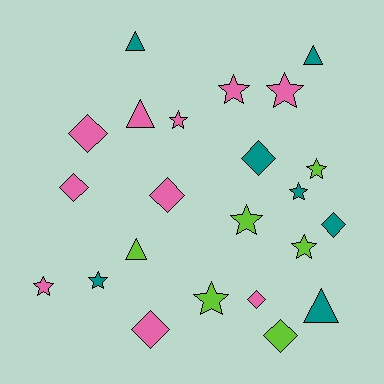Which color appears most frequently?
Pink, with 10 objects.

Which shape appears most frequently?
Star, with 10 objects.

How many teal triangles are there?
There are 3 teal triangles.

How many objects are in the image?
There are 23 objects.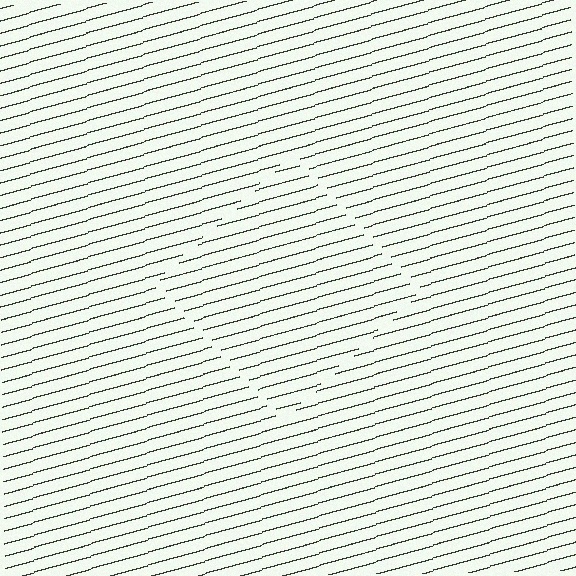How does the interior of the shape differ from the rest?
The interior of the shape contains the same grating, shifted by half a period — the contour is defined by the phase discontinuity where line-ends from the inner and outer gratings abut.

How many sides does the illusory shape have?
4 sides — the line-ends trace a square.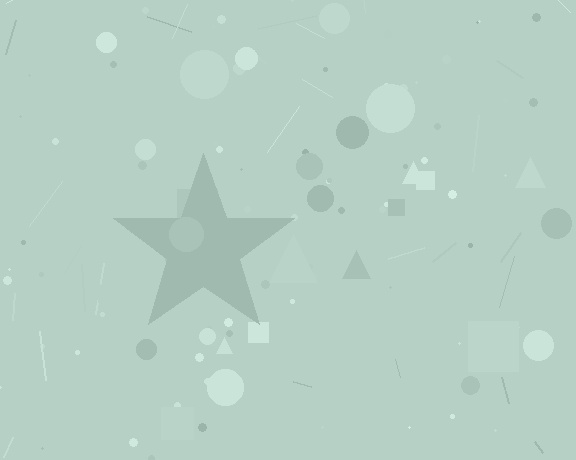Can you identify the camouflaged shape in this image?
The camouflaged shape is a star.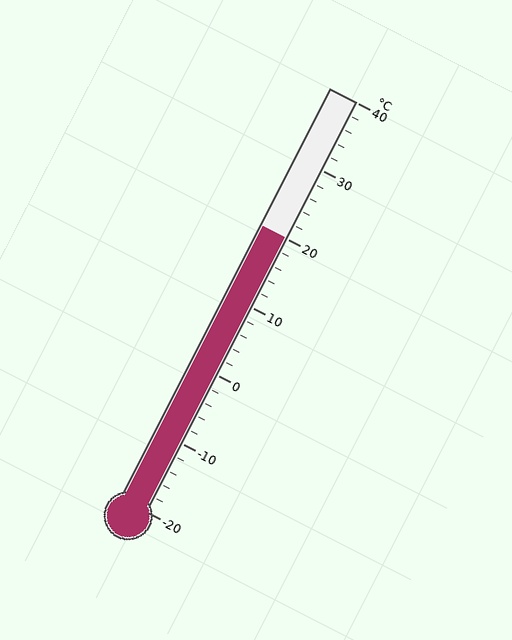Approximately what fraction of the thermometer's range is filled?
The thermometer is filled to approximately 65% of its range.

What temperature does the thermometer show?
The thermometer shows approximately 20°C.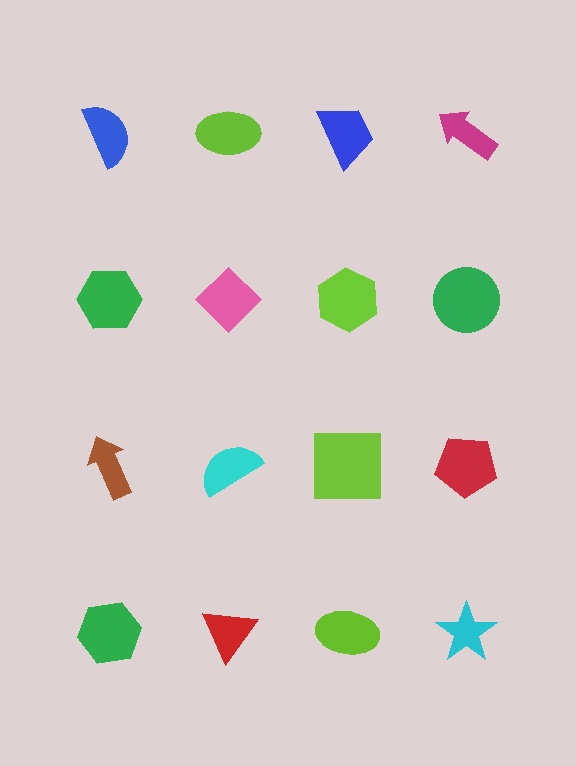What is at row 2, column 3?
A lime hexagon.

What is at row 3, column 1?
A brown arrow.